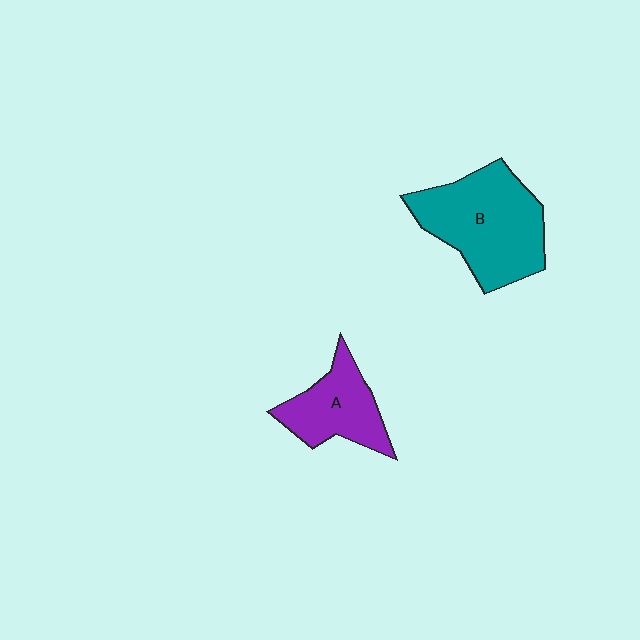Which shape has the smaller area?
Shape A (purple).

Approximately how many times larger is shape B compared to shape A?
Approximately 1.7 times.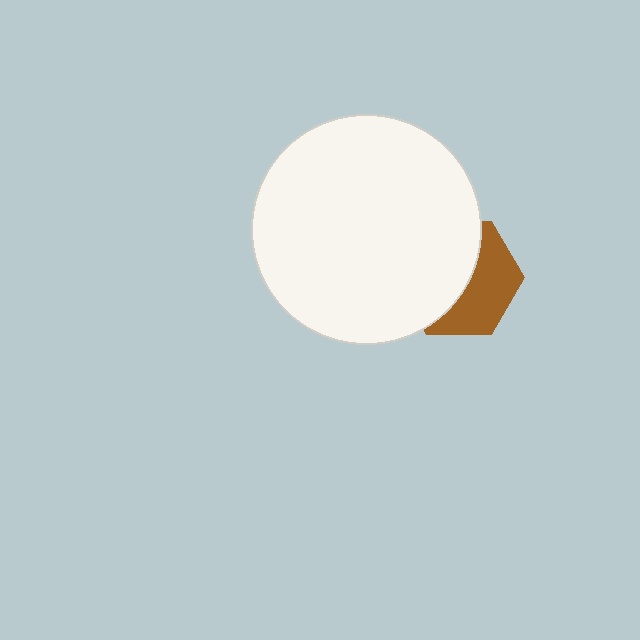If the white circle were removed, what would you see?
You would see the complete brown hexagon.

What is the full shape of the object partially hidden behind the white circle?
The partially hidden object is a brown hexagon.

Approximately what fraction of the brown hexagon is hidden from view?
Roughly 55% of the brown hexagon is hidden behind the white circle.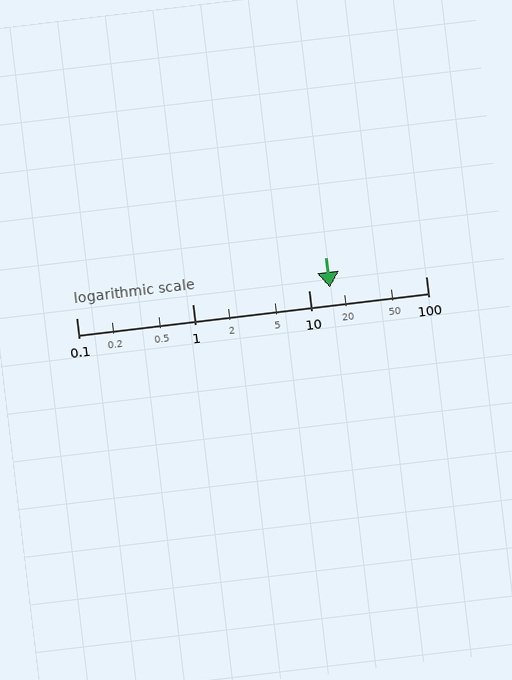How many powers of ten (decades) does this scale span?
The scale spans 3 decades, from 0.1 to 100.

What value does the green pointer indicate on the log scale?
The pointer indicates approximately 15.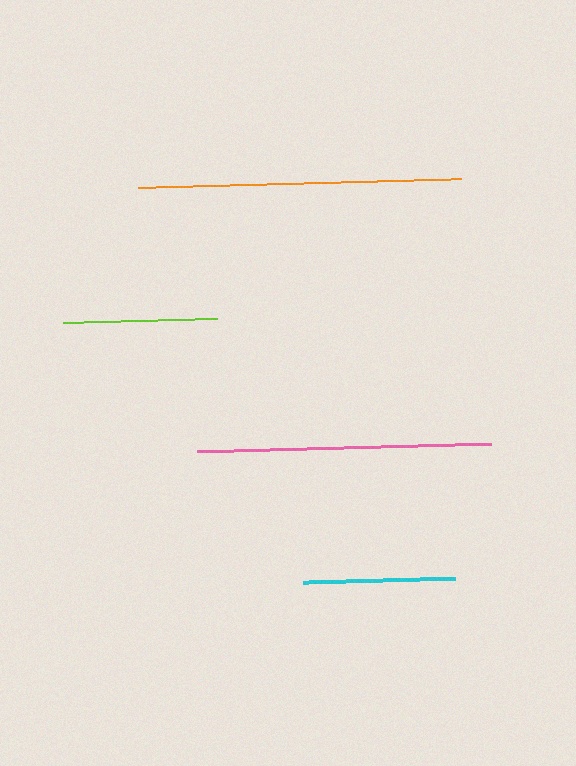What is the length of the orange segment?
The orange segment is approximately 323 pixels long.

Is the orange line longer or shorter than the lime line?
The orange line is longer than the lime line.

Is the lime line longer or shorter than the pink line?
The pink line is longer than the lime line.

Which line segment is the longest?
The orange line is the longest at approximately 323 pixels.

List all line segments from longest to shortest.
From longest to shortest: orange, pink, lime, cyan.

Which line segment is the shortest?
The cyan line is the shortest at approximately 152 pixels.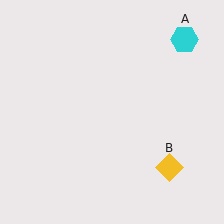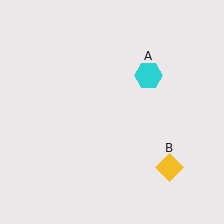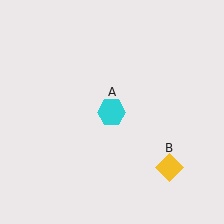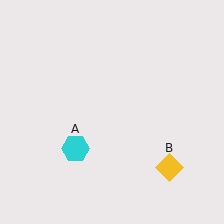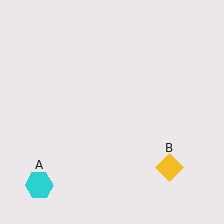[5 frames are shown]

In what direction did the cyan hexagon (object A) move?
The cyan hexagon (object A) moved down and to the left.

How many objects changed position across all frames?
1 object changed position: cyan hexagon (object A).